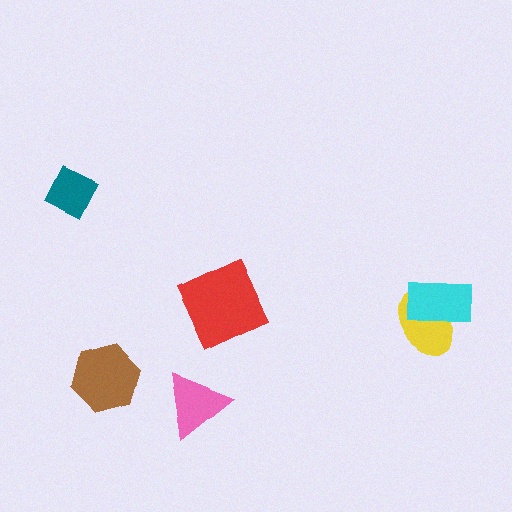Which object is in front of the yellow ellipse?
The cyan rectangle is in front of the yellow ellipse.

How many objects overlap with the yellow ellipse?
1 object overlaps with the yellow ellipse.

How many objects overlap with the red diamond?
0 objects overlap with the red diamond.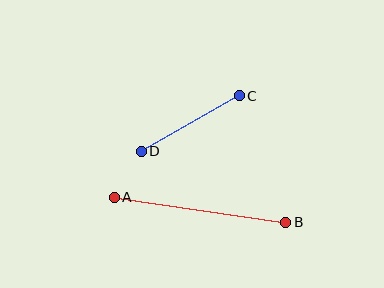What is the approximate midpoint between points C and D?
The midpoint is at approximately (190, 123) pixels.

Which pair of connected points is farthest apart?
Points A and B are farthest apart.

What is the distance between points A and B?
The distance is approximately 173 pixels.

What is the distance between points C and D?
The distance is approximately 113 pixels.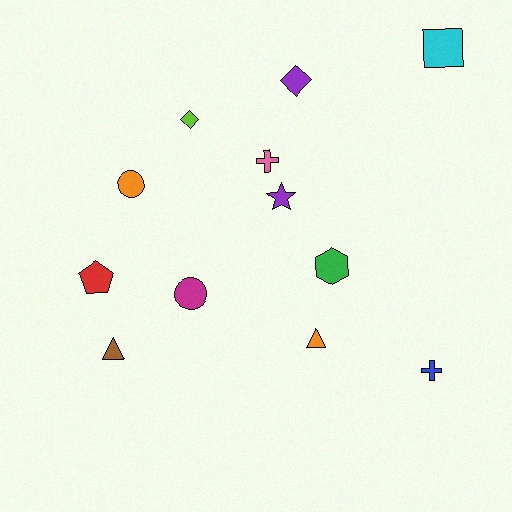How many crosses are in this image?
There are 2 crosses.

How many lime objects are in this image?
There is 1 lime object.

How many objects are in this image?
There are 12 objects.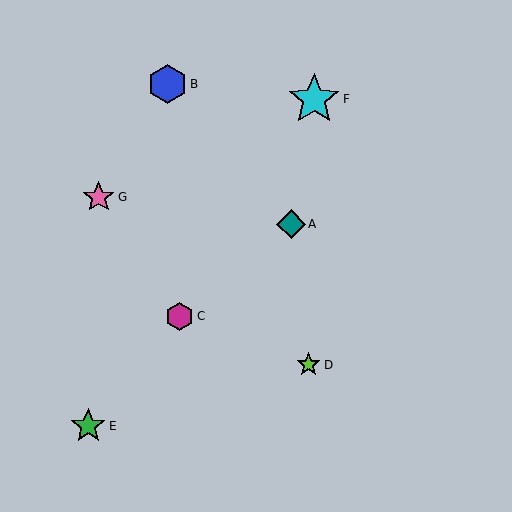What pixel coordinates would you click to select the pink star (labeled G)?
Click at (99, 197) to select the pink star G.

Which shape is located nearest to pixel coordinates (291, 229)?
The teal diamond (labeled A) at (291, 224) is nearest to that location.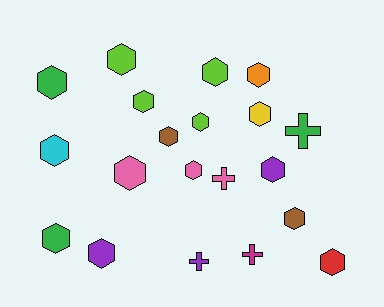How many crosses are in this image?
There are 4 crosses.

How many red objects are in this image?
There is 1 red object.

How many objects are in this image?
There are 20 objects.